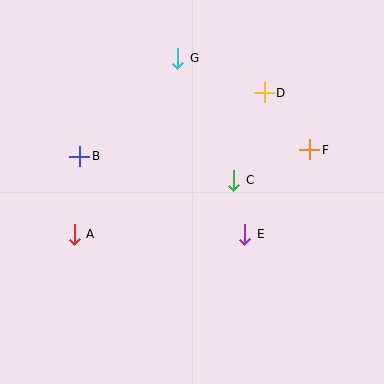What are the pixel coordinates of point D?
Point D is at (264, 93).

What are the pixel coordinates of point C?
Point C is at (234, 180).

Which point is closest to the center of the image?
Point C at (234, 180) is closest to the center.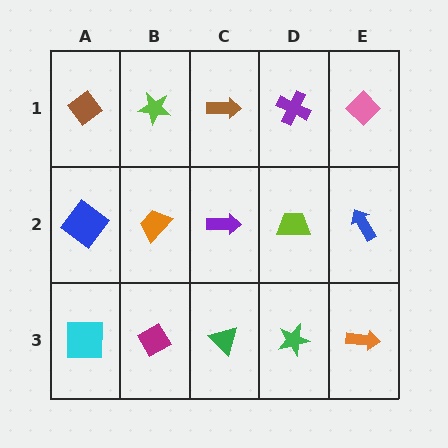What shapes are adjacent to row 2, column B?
A lime star (row 1, column B), a magenta diamond (row 3, column B), a blue diamond (row 2, column A), a purple arrow (row 2, column C).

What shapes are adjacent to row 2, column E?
A pink diamond (row 1, column E), an orange arrow (row 3, column E), a lime trapezoid (row 2, column D).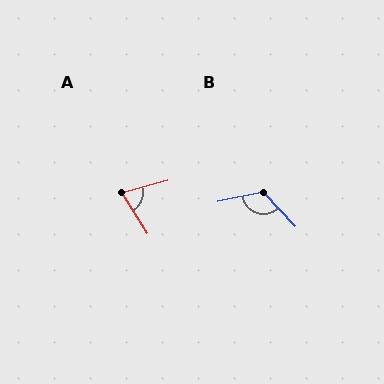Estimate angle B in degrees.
Approximately 122 degrees.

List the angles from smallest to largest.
A (74°), B (122°).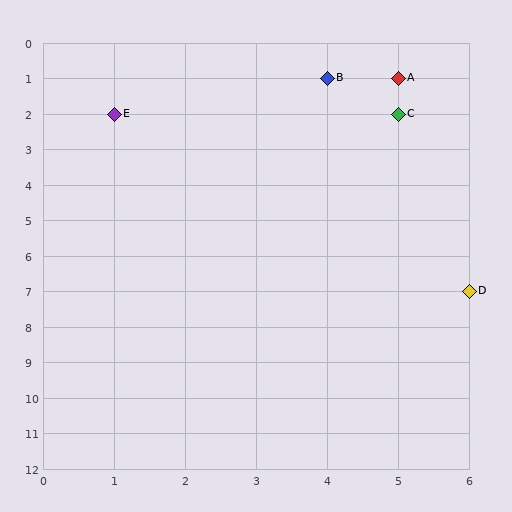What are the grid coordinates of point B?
Point B is at grid coordinates (4, 1).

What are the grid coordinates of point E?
Point E is at grid coordinates (1, 2).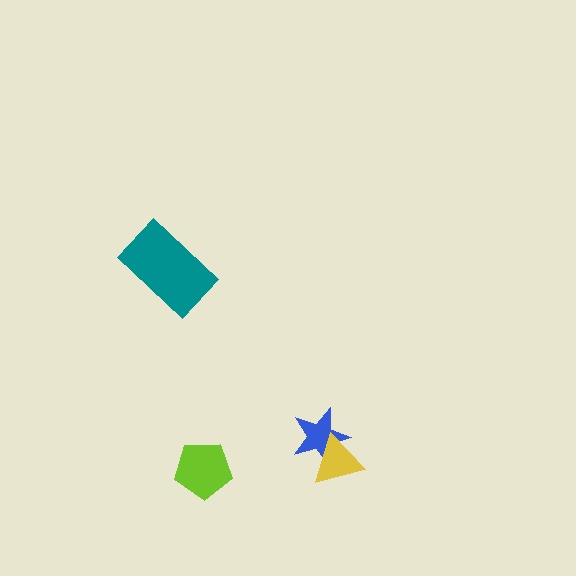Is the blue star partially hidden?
Yes, it is partially covered by another shape.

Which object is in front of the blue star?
The yellow triangle is in front of the blue star.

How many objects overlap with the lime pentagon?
0 objects overlap with the lime pentagon.